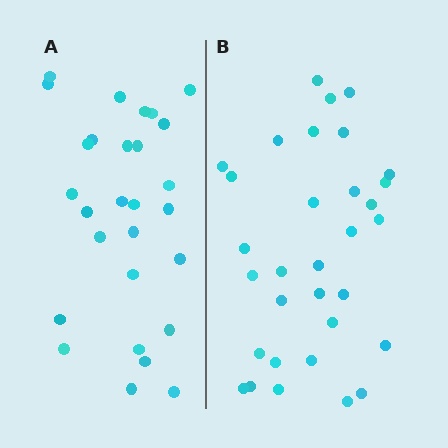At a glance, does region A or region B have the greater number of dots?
Region B (the right region) has more dots.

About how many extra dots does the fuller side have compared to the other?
Region B has about 4 more dots than region A.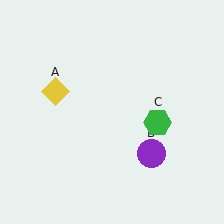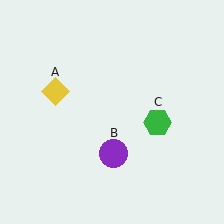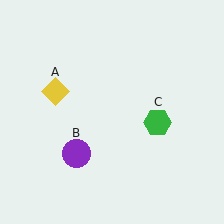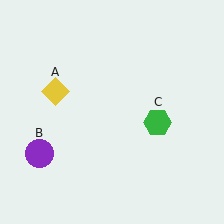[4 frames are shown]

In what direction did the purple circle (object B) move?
The purple circle (object B) moved left.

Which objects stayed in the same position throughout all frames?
Yellow diamond (object A) and green hexagon (object C) remained stationary.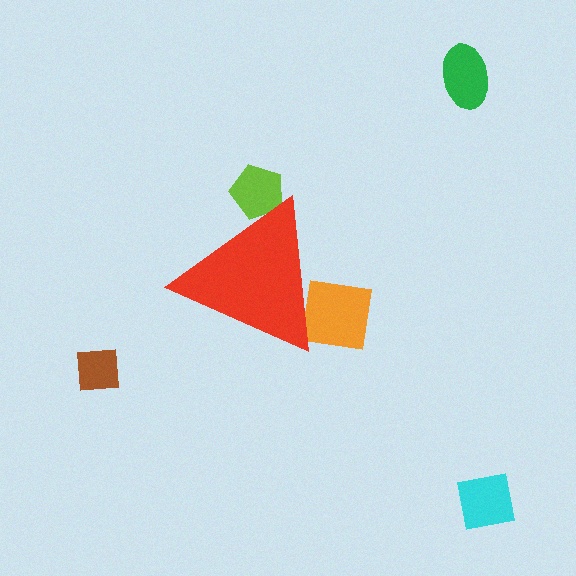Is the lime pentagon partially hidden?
Yes, the lime pentagon is partially hidden behind the red triangle.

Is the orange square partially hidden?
Yes, the orange square is partially hidden behind the red triangle.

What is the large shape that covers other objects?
A red triangle.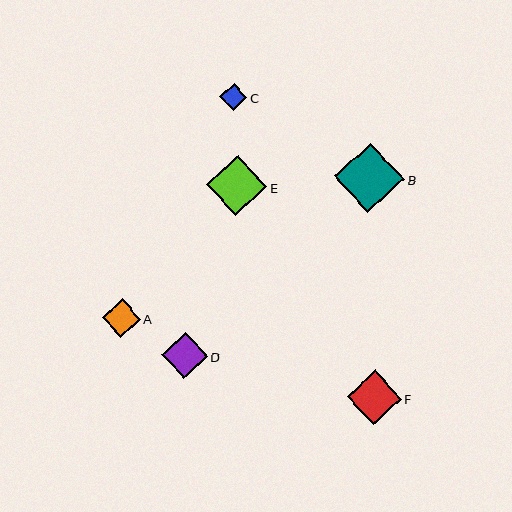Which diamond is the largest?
Diamond B is the largest with a size of approximately 70 pixels.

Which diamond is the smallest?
Diamond C is the smallest with a size of approximately 27 pixels.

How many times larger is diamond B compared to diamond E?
Diamond B is approximately 1.2 times the size of diamond E.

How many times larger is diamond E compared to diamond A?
Diamond E is approximately 1.6 times the size of diamond A.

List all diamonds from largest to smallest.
From largest to smallest: B, E, F, D, A, C.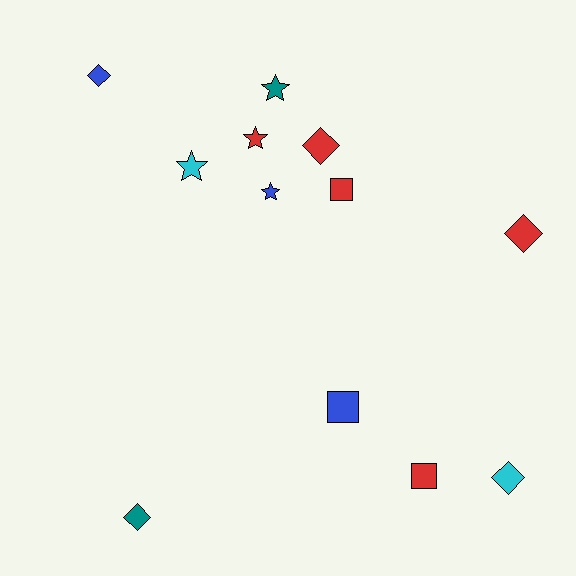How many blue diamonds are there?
There is 1 blue diamond.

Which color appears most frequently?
Red, with 5 objects.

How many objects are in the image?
There are 12 objects.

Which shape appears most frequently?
Diamond, with 5 objects.